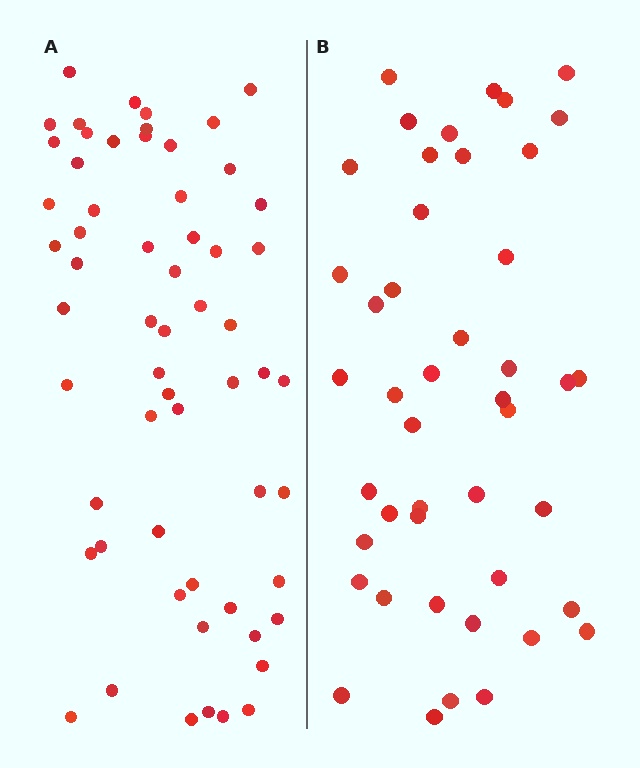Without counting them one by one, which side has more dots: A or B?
Region A (the left region) has more dots.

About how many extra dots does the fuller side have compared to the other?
Region A has approximately 15 more dots than region B.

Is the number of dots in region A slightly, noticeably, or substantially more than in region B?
Region A has noticeably more, but not dramatically so. The ratio is roughly 1.3 to 1.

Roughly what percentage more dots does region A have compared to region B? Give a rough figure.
About 35% more.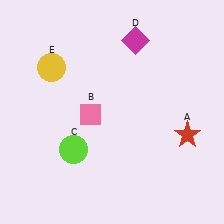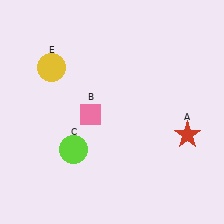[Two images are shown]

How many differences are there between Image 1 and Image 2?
There is 1 difference between the two images.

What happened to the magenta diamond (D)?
The magenta diamond (D) was removed in Image 2. It was in the top-right area of Image 1.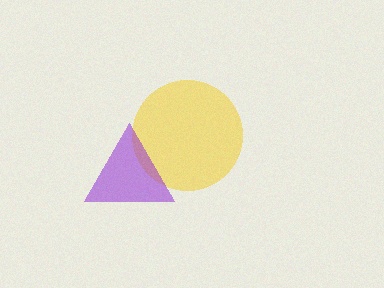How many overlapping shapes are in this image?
There are 2 overlapping shapes in the image.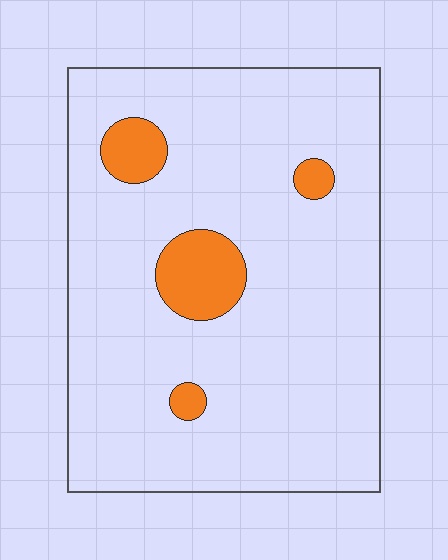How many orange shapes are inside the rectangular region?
4.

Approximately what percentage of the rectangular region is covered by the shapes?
Approximately 10%.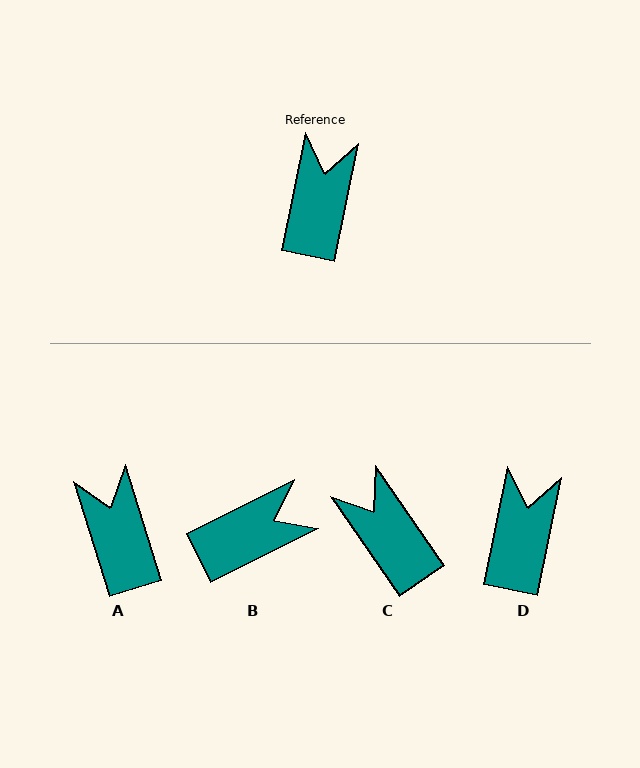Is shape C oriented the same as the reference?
No, it is off by about 46 degrees.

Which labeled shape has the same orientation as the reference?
D.